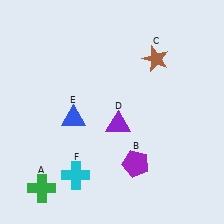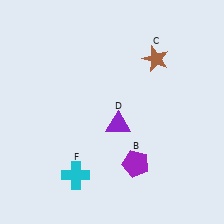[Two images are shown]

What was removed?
The green cross (A), the blue triangle (E) were removed in Image 2.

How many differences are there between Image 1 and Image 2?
There are 2 differences between the two images.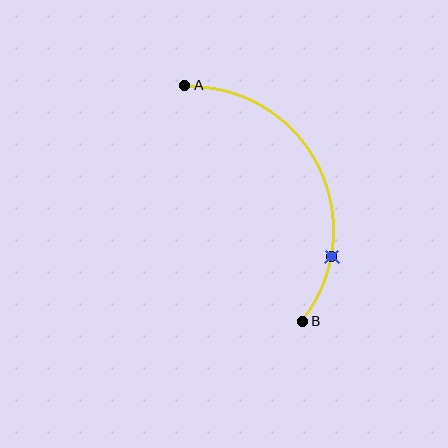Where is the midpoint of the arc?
The arc midpoint is the point on the curve farthest from the straight line joining A and B. It sits to the right of that line.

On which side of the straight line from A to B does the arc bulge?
The arc bulges to the right of the straight line connecting A and B.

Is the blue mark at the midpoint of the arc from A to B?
No. The blue mark lies on the arc but is closer to endpoint B. The arc midpoint would be at the point on the curve equidistant along the arc from both A and B.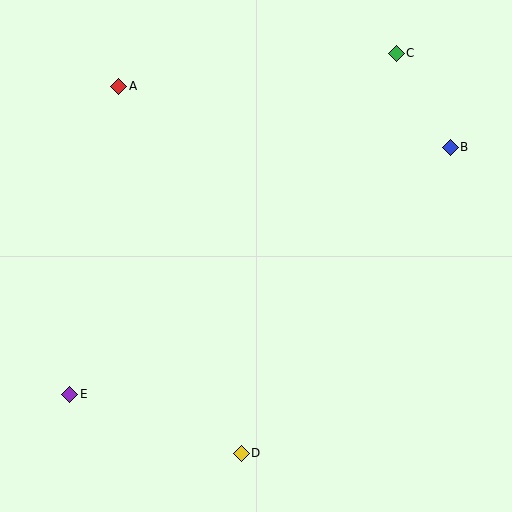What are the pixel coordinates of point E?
Point E is at (70, 394).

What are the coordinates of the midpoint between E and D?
The midpoint between E and D is at (156, 424).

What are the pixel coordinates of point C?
Point C is at (396, 53).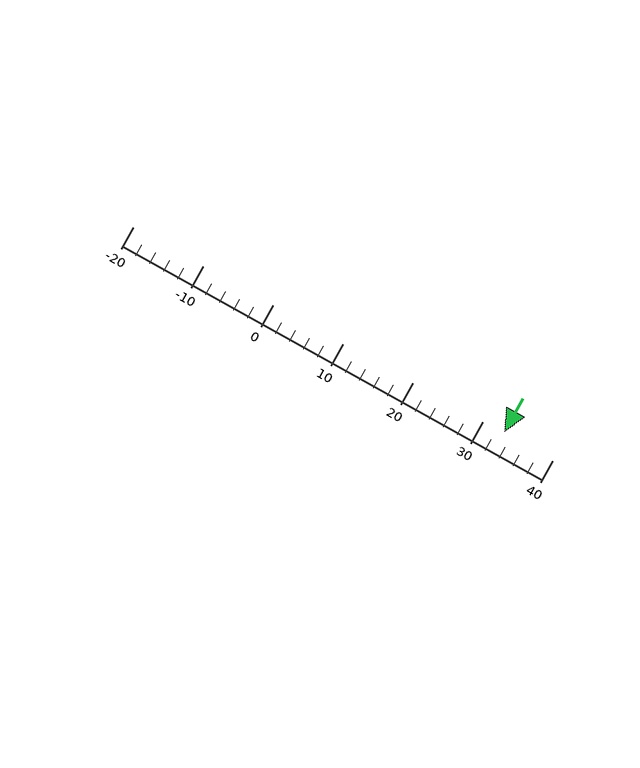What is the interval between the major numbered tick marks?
The major tick marks are spaced 10 units apart.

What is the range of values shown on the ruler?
The ruler shows values from -20 to 40.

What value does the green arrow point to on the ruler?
The green arrow points to approximately 33.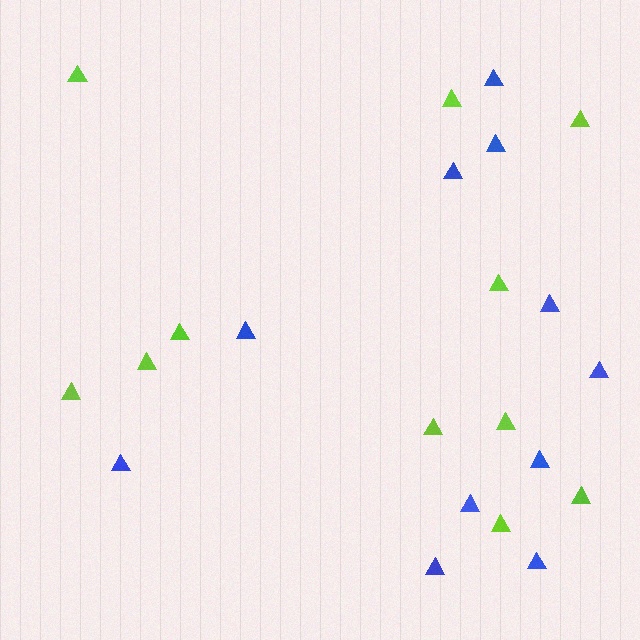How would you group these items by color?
There are 2 groups: one group of blue triangles (11) and one group of lime triangles (11).